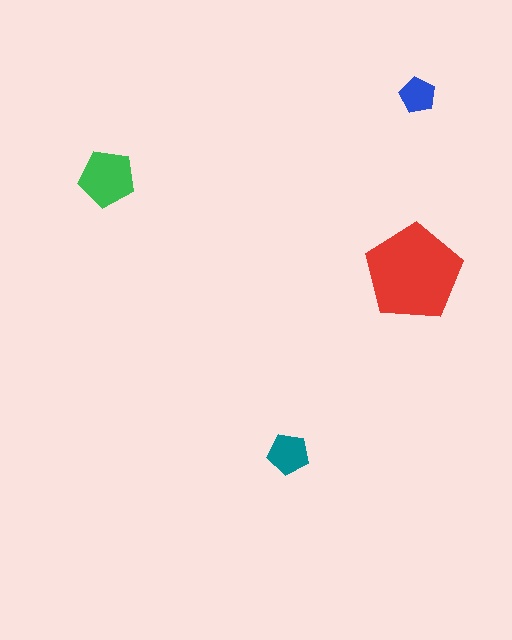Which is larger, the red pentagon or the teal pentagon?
The red one.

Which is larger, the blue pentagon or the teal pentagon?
The teal one.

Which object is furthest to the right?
The blue pentagon is rightmost.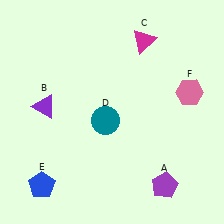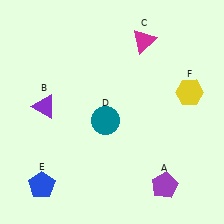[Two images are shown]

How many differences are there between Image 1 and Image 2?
There is 1 difference between the two images.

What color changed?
The hexagon (F) changed from pink in Image 1 to yellow in Image 2.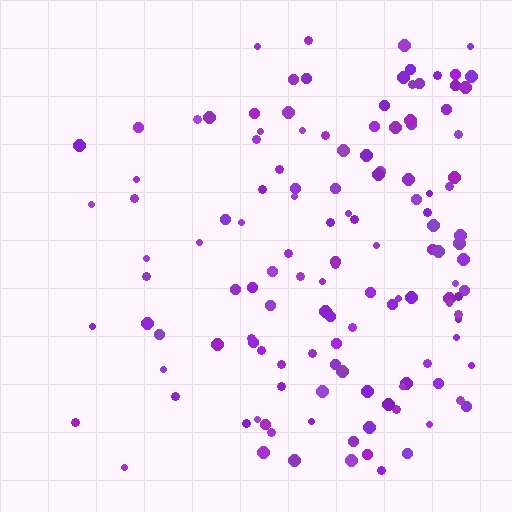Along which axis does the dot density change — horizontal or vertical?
Horizontal.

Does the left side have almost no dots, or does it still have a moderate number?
Still a moderate number, just noticeably fewer than the right.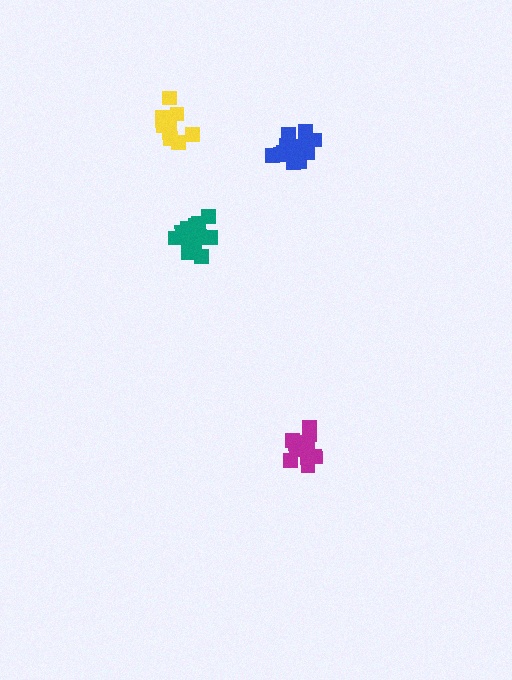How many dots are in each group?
Group 1: 15 dots, Group 2: 13 dots, Group 3: 12 dots, Group 4: 14 dots (54 total).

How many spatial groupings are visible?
There are 4 spatial groupings.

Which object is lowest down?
The magenta cluster is bottommost.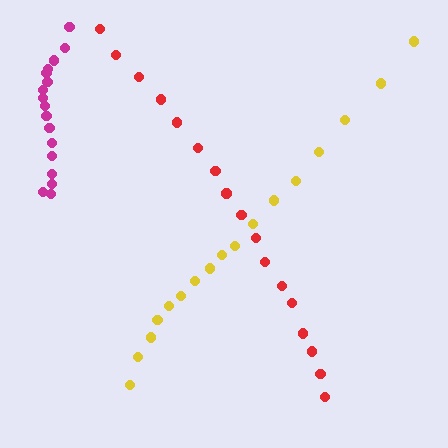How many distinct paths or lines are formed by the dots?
There are 3 distinct paths.